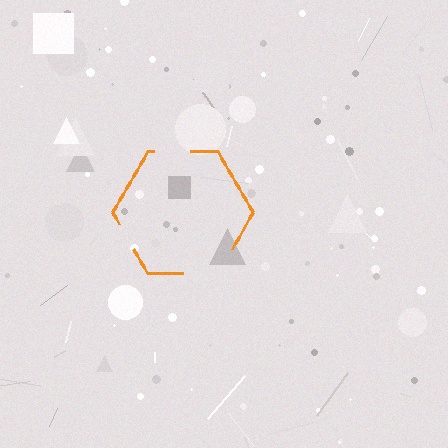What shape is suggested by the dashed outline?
The dashed outline suggests a hexagon.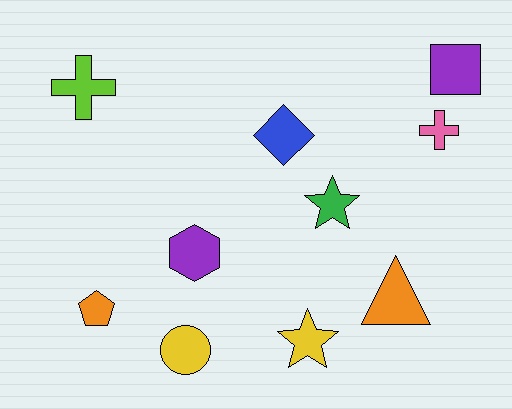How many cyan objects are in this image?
There are no cyan objects.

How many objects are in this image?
There are 10 objects.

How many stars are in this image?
There are 2 stars.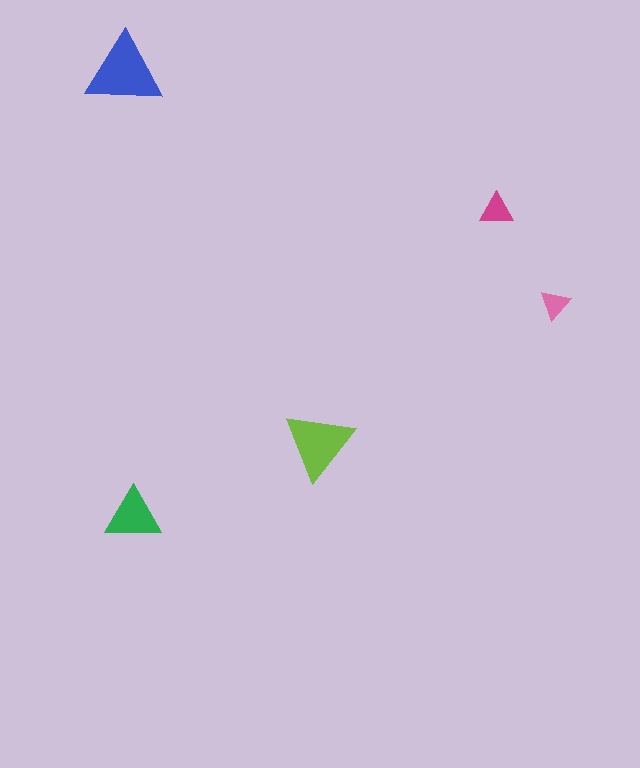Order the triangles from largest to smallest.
the blue one, the lime one, the green one, the magenta one, the pink one.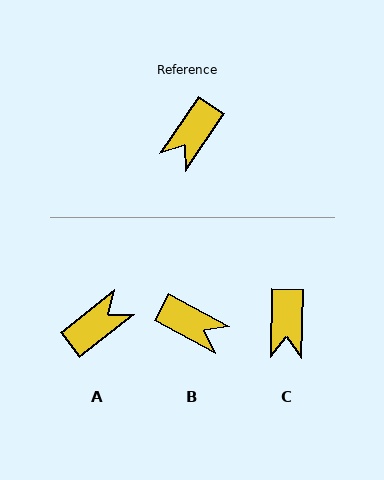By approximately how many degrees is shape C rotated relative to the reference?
Approximately 33 degrees counter-clockwise.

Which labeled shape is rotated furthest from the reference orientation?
A, about 163 degrees away.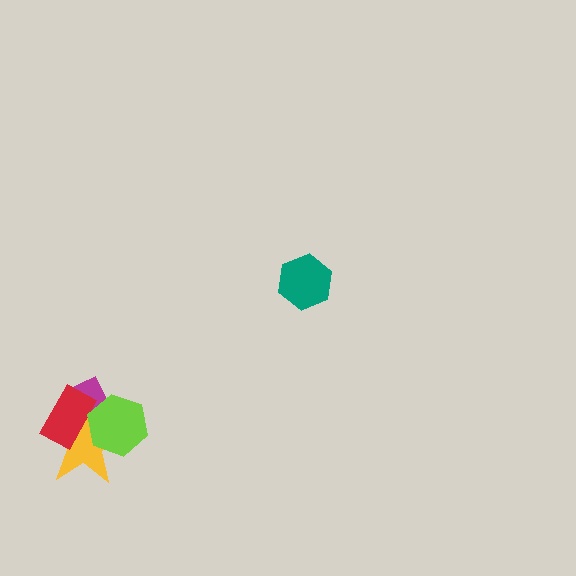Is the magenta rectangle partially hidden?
Yes, it is partially covered by another shape.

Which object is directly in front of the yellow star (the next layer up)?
The red rectangle is directly in front of the yellow star.